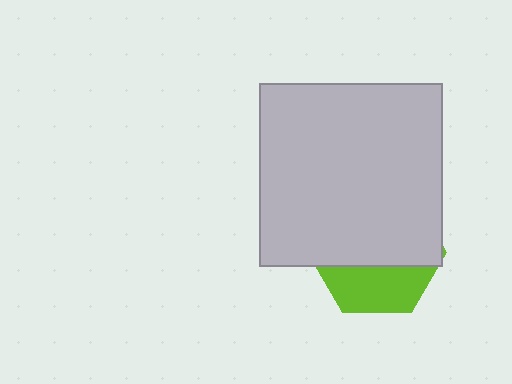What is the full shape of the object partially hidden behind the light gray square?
The partially hidden object is a lime hexagon.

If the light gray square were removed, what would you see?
You would see the complete lime hexagon.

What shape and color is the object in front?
The object in front is a light gray square.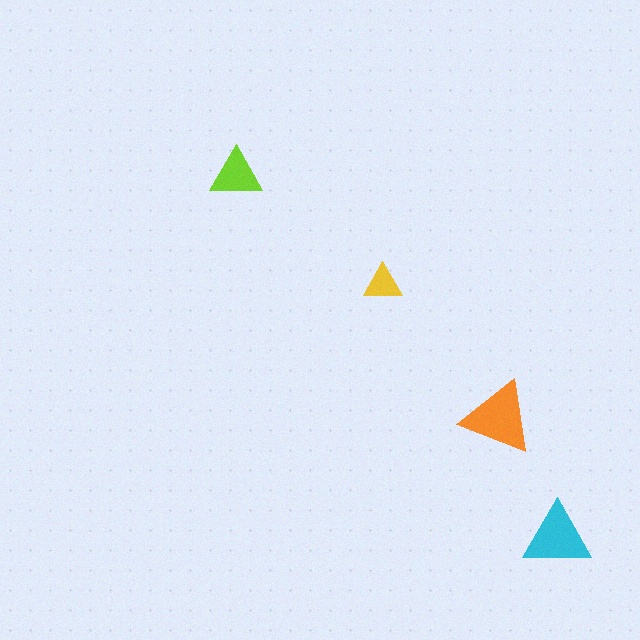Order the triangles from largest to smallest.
the orange one, the cyan one, the lime one, the yellow one.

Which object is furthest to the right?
The cyan triangle is rightmost.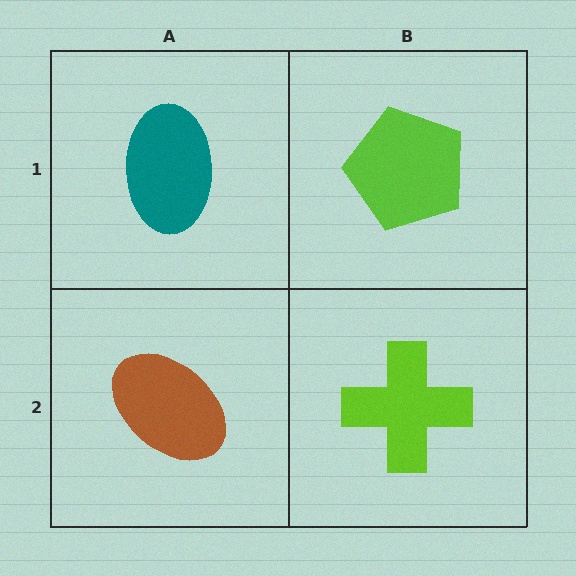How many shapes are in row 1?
2 shapes.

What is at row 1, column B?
A lime pentagon.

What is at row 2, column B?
A lime cross.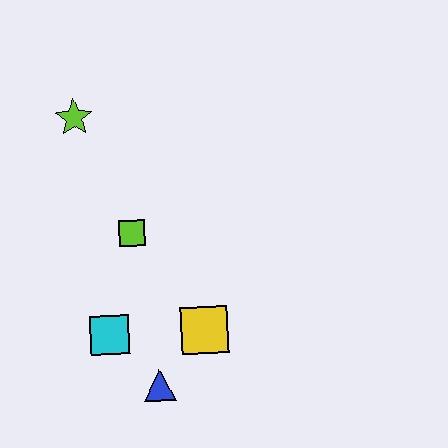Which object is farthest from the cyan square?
The lime star is farthest from the cyan square.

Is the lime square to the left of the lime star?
No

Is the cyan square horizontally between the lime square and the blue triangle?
No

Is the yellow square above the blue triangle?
Yes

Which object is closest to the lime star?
The lime square is closest to the lime star.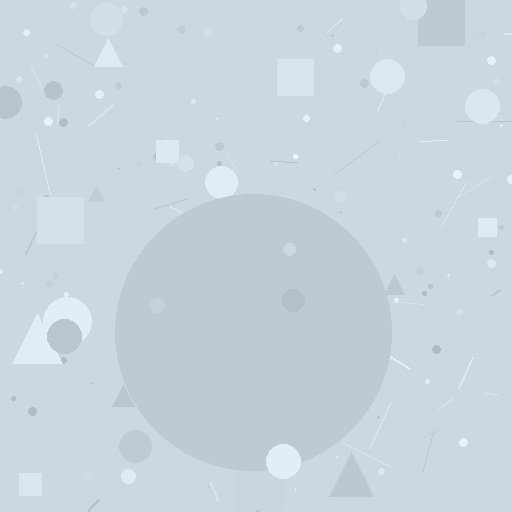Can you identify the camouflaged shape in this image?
The camouflaged shape is a circle.